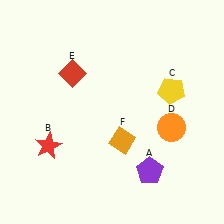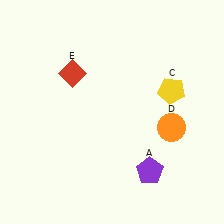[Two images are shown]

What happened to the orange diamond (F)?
The orange diamond (F) was removed in Image 2. It was in the bottom-right area of Image 1.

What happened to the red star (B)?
The red star (B) was removed in Image 2. It was in the bottom-left area of Image 1.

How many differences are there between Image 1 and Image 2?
There are 2 differences between the two images.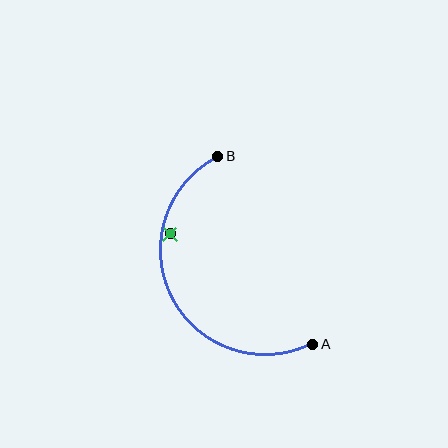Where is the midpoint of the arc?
The arc midpoint is the point on the curve farthest from the straight line joining A and B. It sits to the left of that line.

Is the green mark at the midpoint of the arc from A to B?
No — the green mark does not lie on the arc at all. It sits slightly inside the curve.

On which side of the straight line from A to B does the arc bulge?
The arc bulges to the left of the straight line connecting A and B.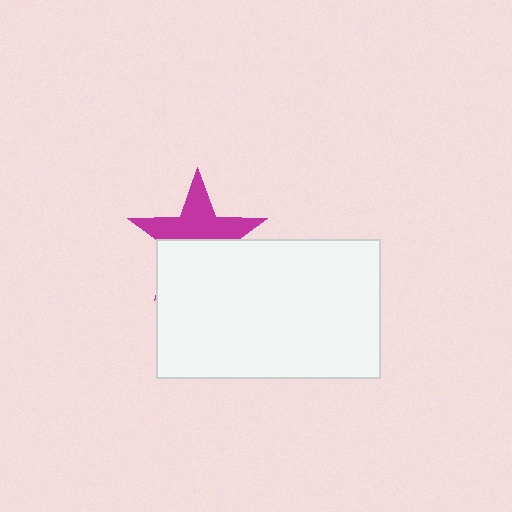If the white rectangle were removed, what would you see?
You would see the complete magenta star.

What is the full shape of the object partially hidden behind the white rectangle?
The partially hidden object is a magenta star.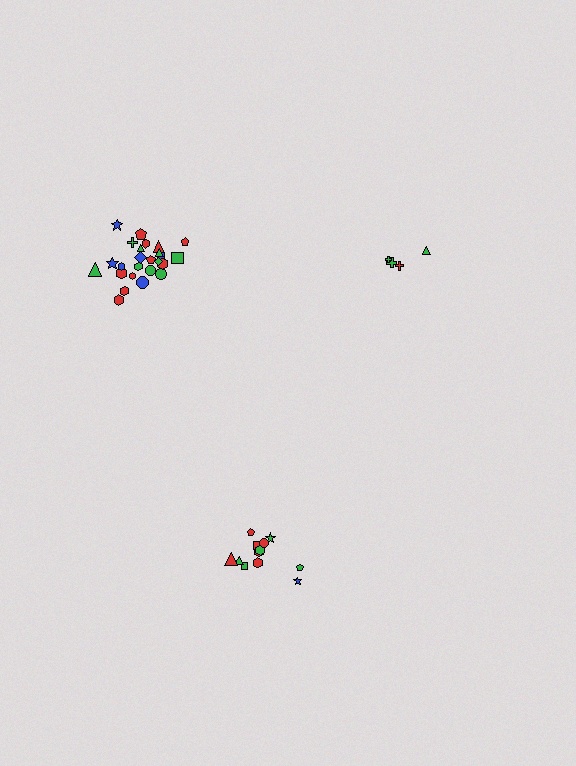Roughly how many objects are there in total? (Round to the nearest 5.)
Roughly 40 objects in total.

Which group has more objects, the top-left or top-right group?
The top-left group.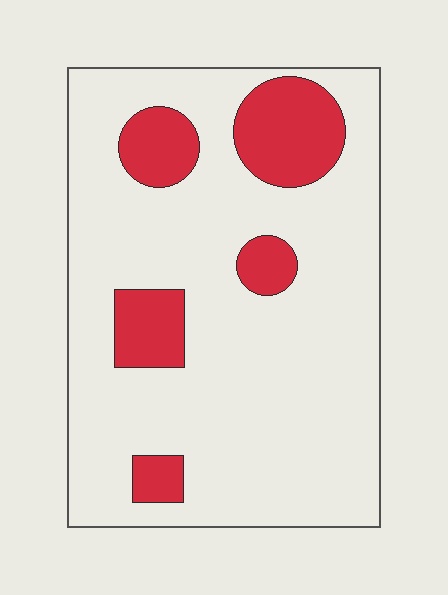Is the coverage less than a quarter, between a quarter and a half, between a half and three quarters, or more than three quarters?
Less than a quarter.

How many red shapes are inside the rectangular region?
5.